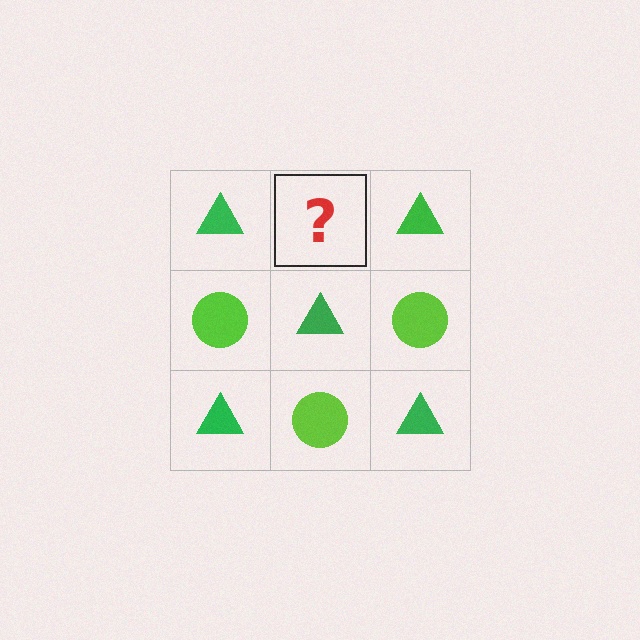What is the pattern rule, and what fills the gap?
The rule is that it alternates green triangle and lime circle in a checkerboard pattern. The gap should be filled with a lime circle.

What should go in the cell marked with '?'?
The missing cell should contain a lime circle.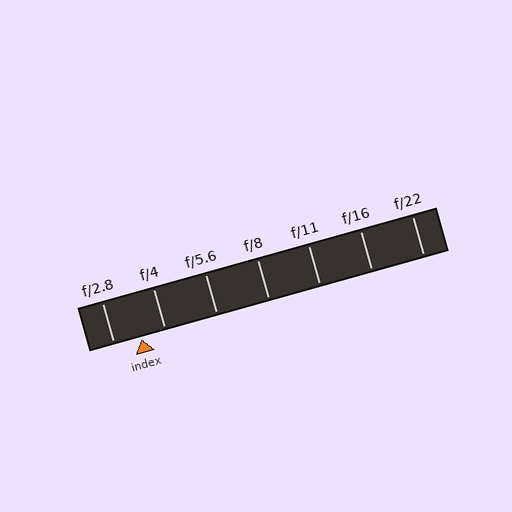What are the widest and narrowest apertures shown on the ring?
The widest aperture shown is f/2.8 and the narrowest is f/22.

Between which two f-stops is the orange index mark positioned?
The index mark is between f/2.8 and f/4.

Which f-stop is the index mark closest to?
The index mark is closest to f/4.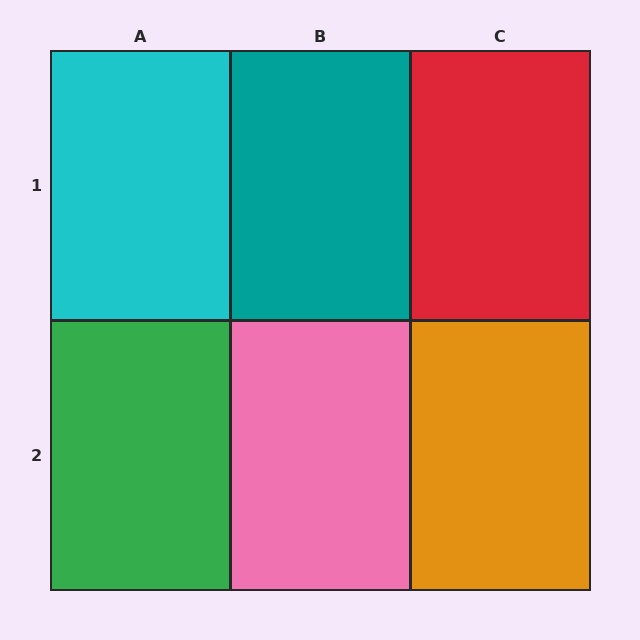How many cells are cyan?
1 cell is cyan.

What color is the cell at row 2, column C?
Orange.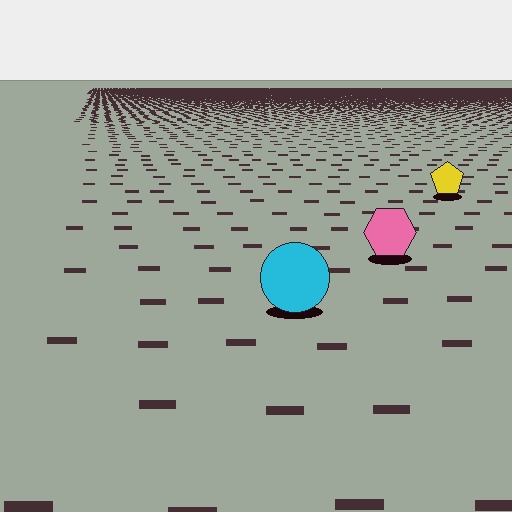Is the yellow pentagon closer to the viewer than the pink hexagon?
No. The pink hexagon is closer — you can tell from the texture gradient: the ground texture is coarser near it.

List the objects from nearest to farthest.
From nearest to farthest: the cyan circle, the pink hexagon, the yellow pentagon.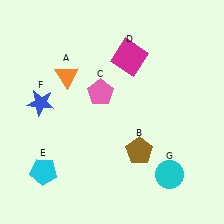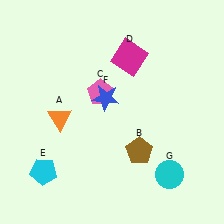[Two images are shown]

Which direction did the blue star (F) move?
The blue star (F) moved right.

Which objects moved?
The objects that moved are: the orange triangle (A), the blue star (F).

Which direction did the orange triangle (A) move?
The orange triangle (A) moved down.